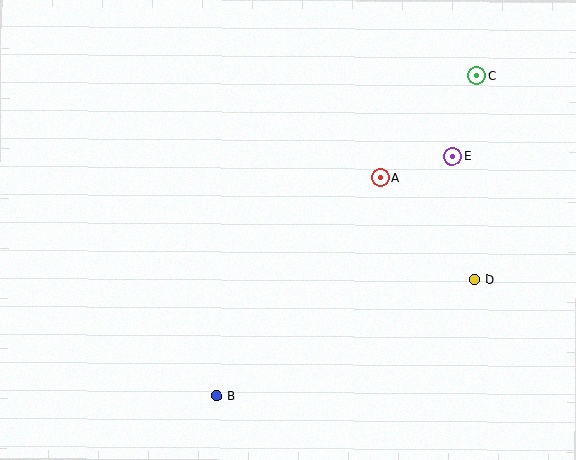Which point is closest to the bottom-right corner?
Point D is closest to the bottom-right corner.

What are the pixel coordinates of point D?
Point D is at (474, 279).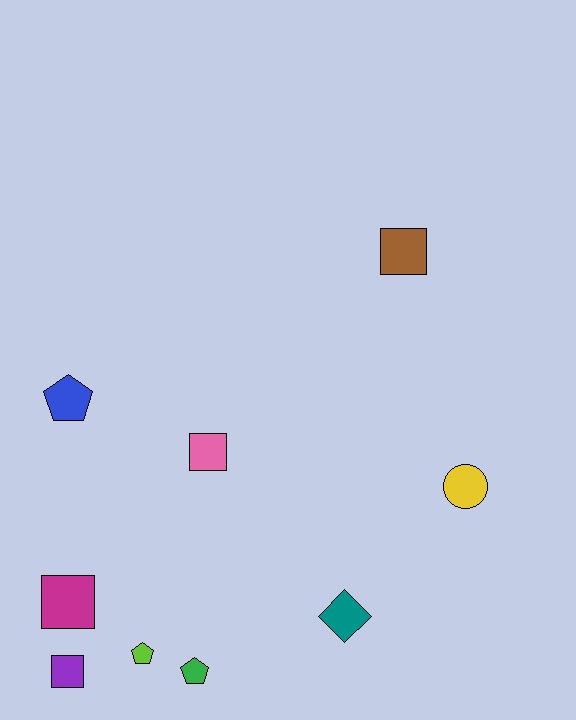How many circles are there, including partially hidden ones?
There is 1 circle.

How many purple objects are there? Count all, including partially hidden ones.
There is 1 purple object.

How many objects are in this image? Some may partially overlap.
There are 9 objects.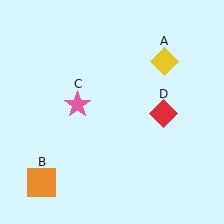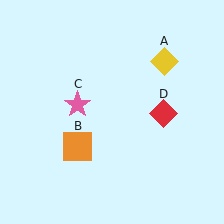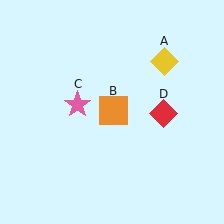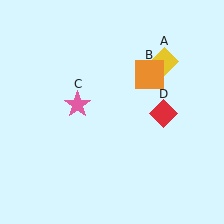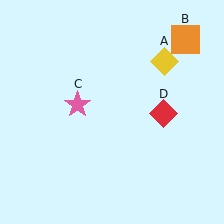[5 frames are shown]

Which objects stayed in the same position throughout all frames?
Yellow diamond (object A) and pink star (object C) and red diamond (object D) remained stationary.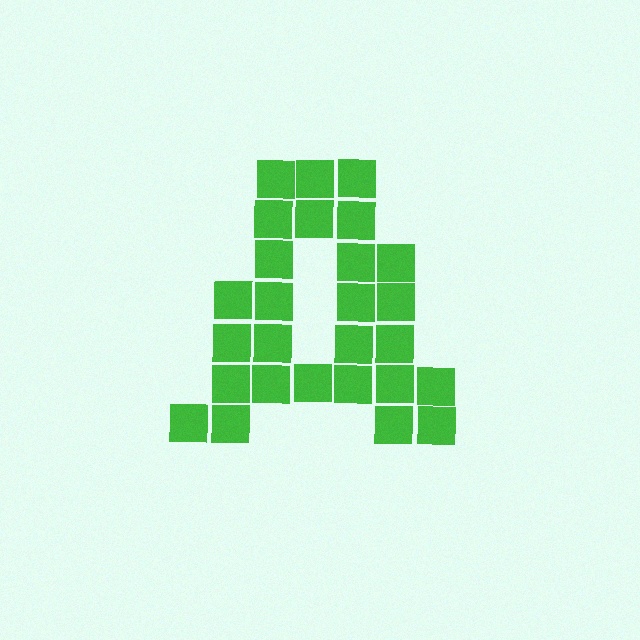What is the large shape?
The large shape is the letter A.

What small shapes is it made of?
It is made of small squares.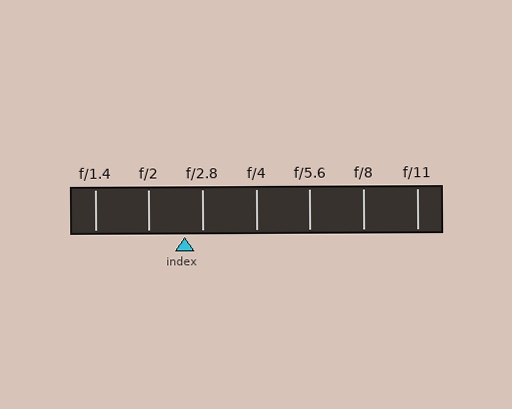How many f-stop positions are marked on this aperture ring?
There are 7 f-stop positions marked.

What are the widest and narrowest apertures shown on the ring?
The widest aperture shown is f/1.4 and the narrowest is f/11.